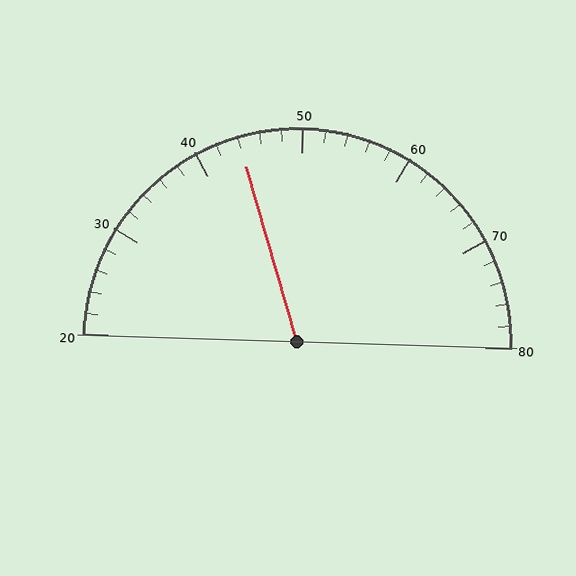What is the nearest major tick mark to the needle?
The nearest major tick mark is 40.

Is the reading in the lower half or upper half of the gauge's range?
The reading is in the lower half of the range (20 to 80).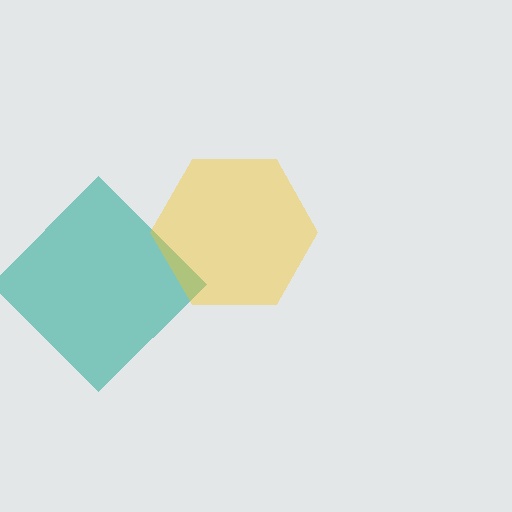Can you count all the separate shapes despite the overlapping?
Yes, there are 2 separate shapes.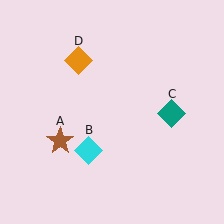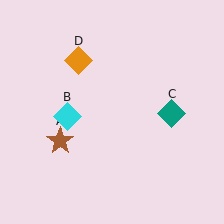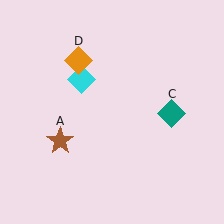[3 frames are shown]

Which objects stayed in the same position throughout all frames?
Brown star (object A) and teal diamond (object C) and orange diamond (object D) remained stationary.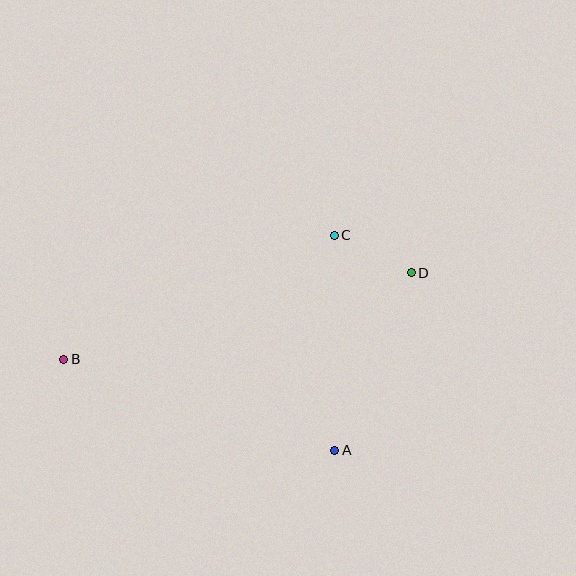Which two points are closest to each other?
Points C and D are closest to each other.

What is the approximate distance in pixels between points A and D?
The distance between A and D is approximately 193 pixels.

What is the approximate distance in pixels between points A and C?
The distance between A and C is approximately 215 pixels.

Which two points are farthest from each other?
Points B and D are farthest from each other.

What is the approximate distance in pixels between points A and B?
The distance between A and B is approximately 286 pixels.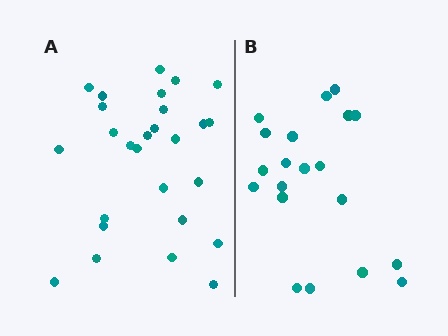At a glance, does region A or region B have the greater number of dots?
Region A (the left region) has more dots.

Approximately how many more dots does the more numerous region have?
Region A has roughly 8 or so more dots than region B.